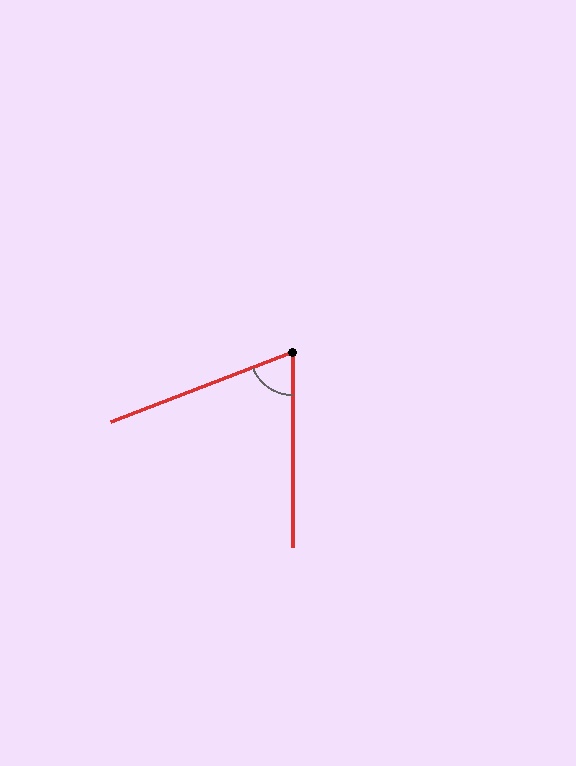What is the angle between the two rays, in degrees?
Approximately 69 degrees.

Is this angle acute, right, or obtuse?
It is acute.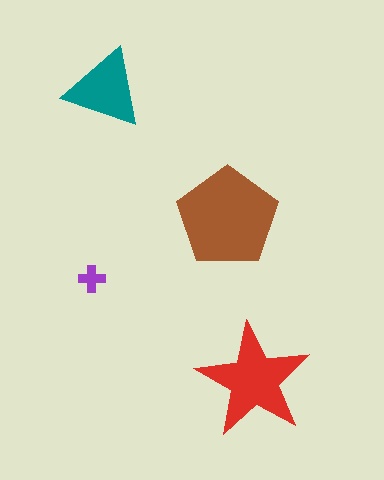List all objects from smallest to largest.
The purple cross, the teal triangle, the red star, the brown pentagon.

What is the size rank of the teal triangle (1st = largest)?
3rd.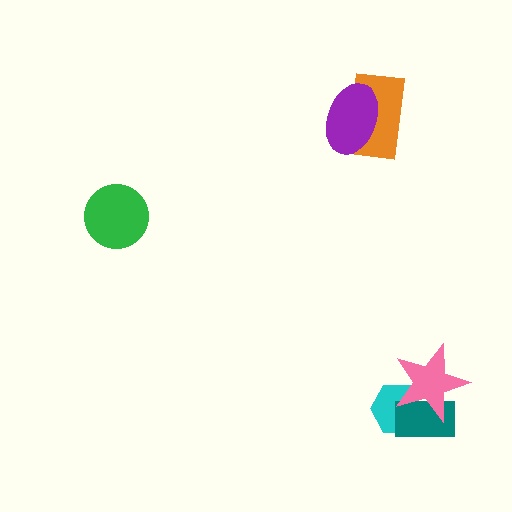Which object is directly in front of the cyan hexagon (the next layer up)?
The teal rectangle is directly in front of the cyan hexagon.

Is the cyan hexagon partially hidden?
Yes, it is partially covered by another shape.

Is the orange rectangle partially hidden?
Yes, it is partially covered by another shape.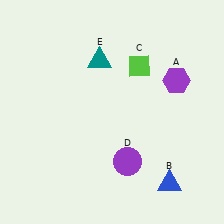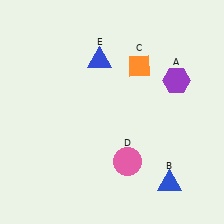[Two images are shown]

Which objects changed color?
C changed from lime to orange. D changed from purple to pink. E changed from teal to blue.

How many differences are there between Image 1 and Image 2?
There are 3 differences between the two images.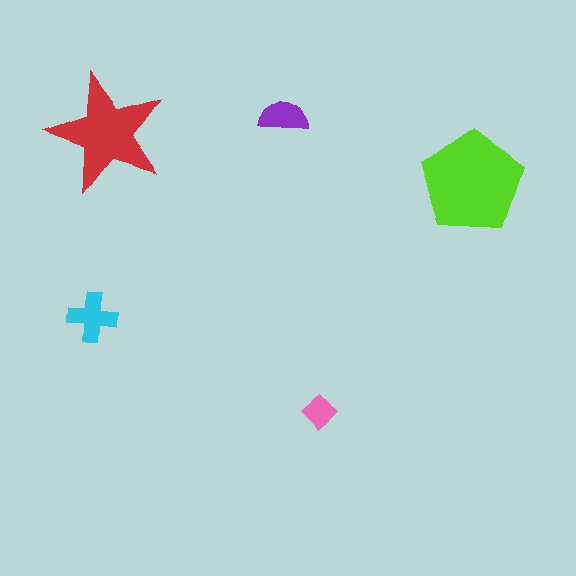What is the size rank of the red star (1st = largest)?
2nd.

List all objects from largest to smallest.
The lime pentagon, the red star, the cyan cross, the purple semicircle, the pink diamond.